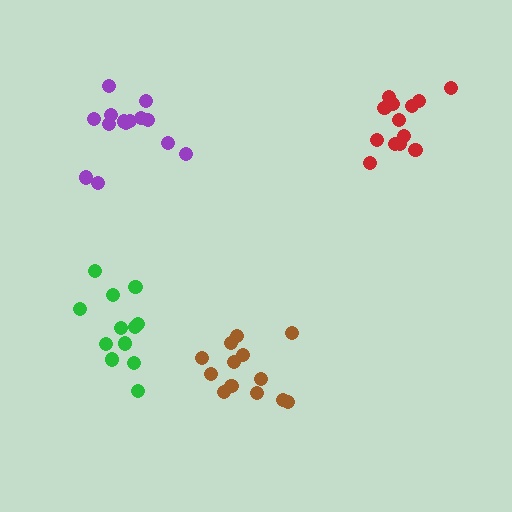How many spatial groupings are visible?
There are 4 spatial groupings.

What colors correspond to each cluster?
The clusters are colored: brown, purple, red, green.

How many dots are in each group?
Group 1: 13 dots, Group 2: 14 dots, Group 3: 13 dots, Group 4: 12 dots (52 total).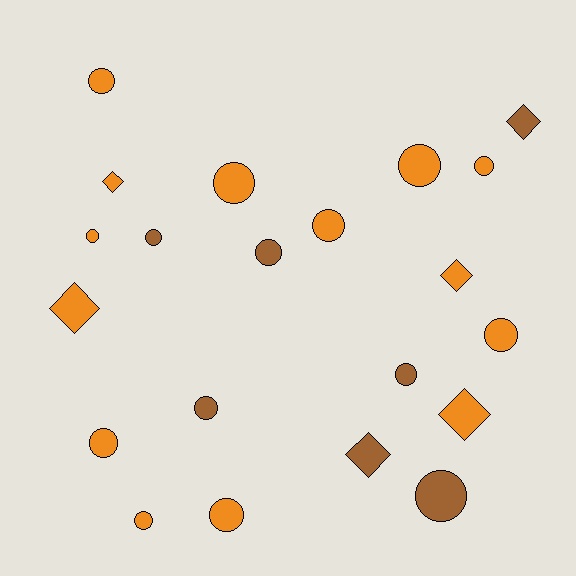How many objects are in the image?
There are 21 objects.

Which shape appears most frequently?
Circle, with 15 objects.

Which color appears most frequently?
Orange, with 14 objects.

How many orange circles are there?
There are 10 orange circles.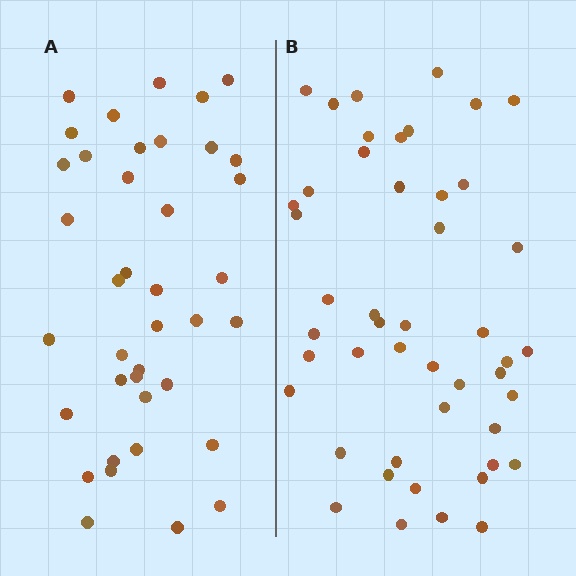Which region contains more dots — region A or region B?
Region B (the right region) has more dots.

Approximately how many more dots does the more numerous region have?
Region B has roughly 8 or so more dots than region A.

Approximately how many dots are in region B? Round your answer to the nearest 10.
About 50 dots. (The exact count is 47, which rounds to 50.)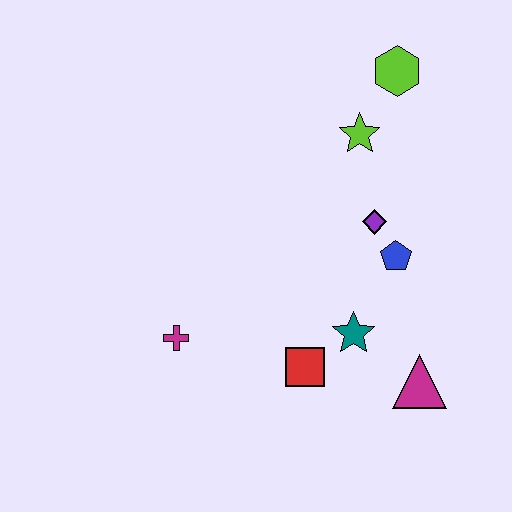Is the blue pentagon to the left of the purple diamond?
No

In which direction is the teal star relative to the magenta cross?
The teal star is to the right of the magenta cross.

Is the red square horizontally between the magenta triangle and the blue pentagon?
No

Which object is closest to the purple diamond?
The blue pentagon is closest to the purple diamond.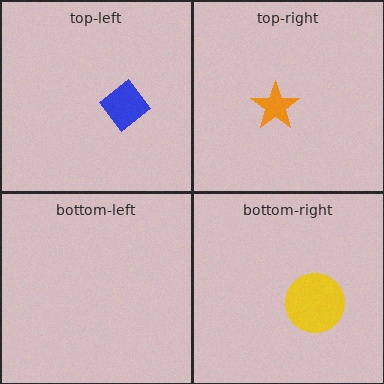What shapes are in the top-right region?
The orange star.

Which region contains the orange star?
The top-right region.